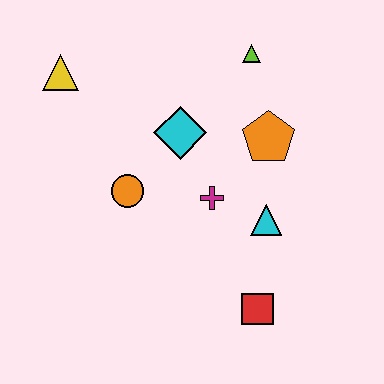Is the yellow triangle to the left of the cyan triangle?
Yes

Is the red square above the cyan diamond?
No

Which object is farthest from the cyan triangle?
The yellow triangle is farthest from the cyan triangle.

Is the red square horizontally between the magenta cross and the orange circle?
No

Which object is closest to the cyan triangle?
The magenta cross is closest to the cyan triangle.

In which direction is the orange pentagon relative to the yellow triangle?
The orange pentagon is to the right of the yellow triangle.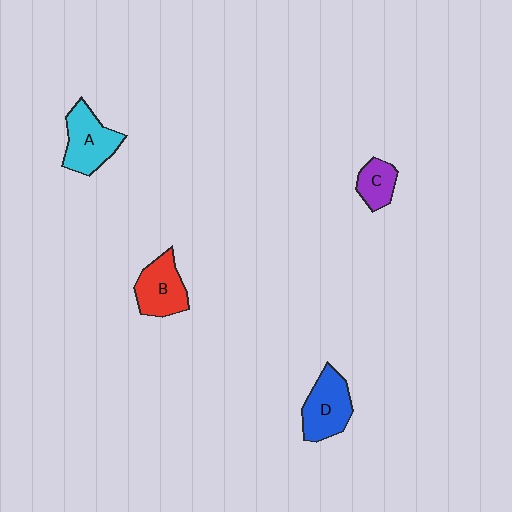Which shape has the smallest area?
Shape C (purple).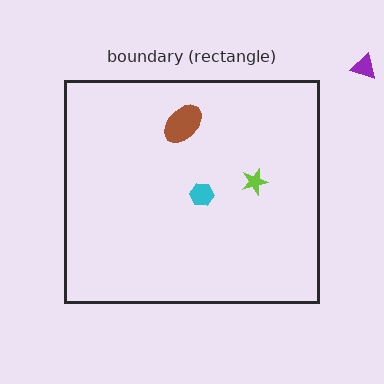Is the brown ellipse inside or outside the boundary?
Inside.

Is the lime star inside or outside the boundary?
Inside.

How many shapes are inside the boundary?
3 inside, 1 outside.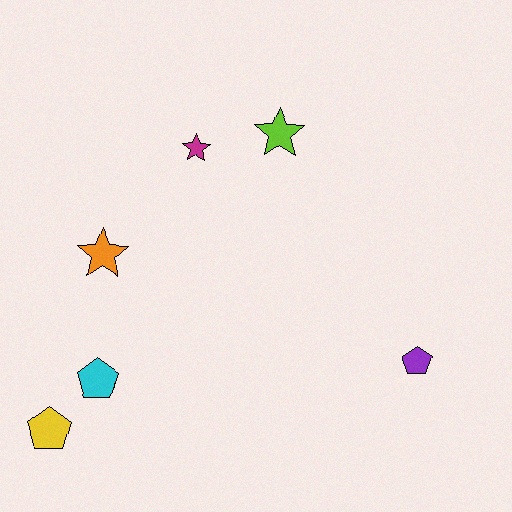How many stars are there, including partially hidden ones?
There are 3 stars.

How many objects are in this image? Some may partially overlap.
There are 6 objects.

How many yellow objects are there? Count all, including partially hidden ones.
There is 1 yellow object.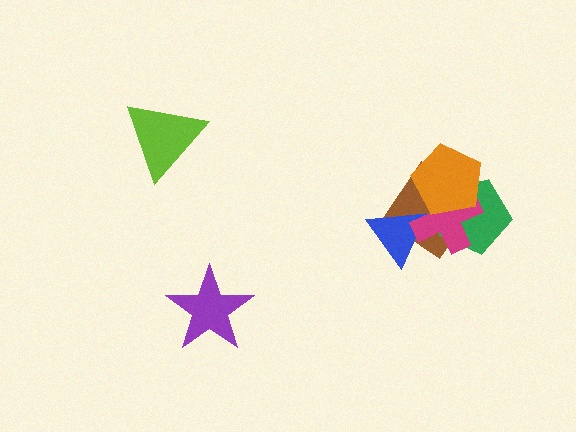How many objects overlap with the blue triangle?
2 objects overlap with the blue triangle.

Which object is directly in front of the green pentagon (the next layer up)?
The magenta cross is directly in front of the green pentagon.